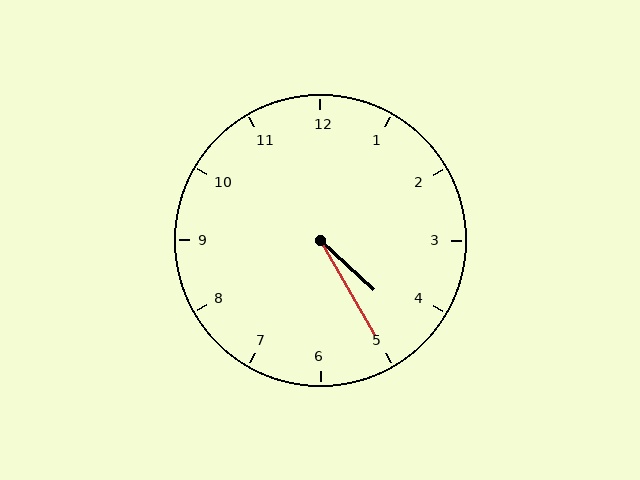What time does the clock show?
4:25.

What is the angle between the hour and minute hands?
Approximately 18 degrees.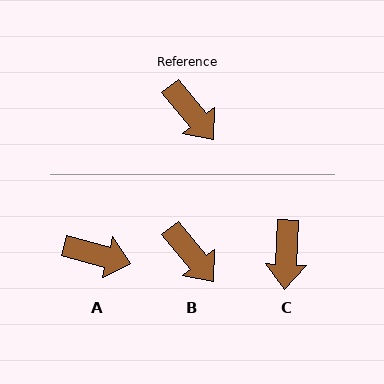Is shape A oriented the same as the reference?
No, it is off by about 36 degrees.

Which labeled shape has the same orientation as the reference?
B.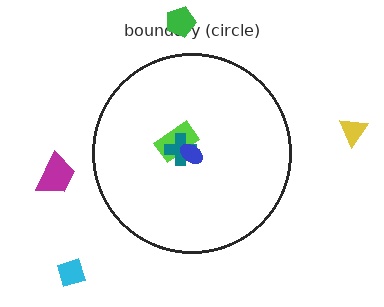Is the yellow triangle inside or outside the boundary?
Outside.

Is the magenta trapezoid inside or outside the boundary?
Outside.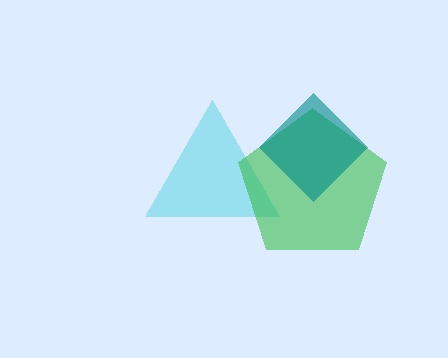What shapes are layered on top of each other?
The layered shapes are: a cyan triangle, a green pentagon, a teal diamond.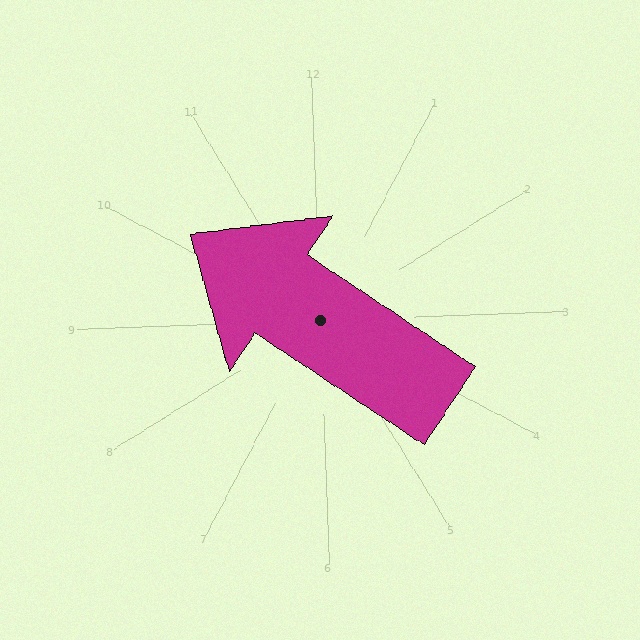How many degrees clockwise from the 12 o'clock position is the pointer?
Approximately 306 degrees.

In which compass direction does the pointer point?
Northwest.